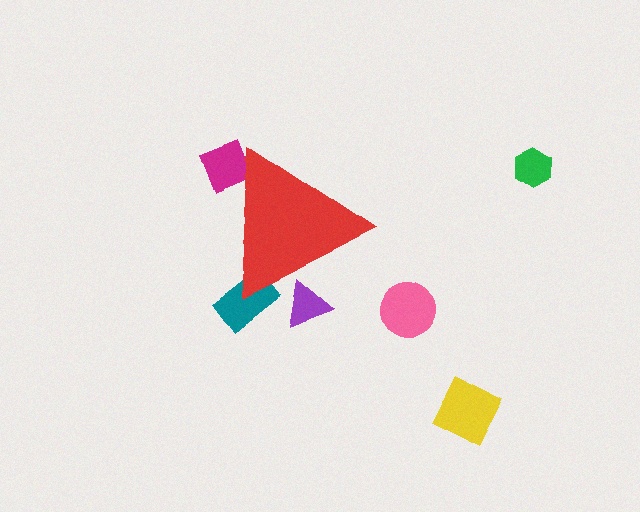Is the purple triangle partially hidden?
Yes, the purple triangle is partially hidden behind the red triangle.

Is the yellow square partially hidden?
No, the yellow square is fully visible.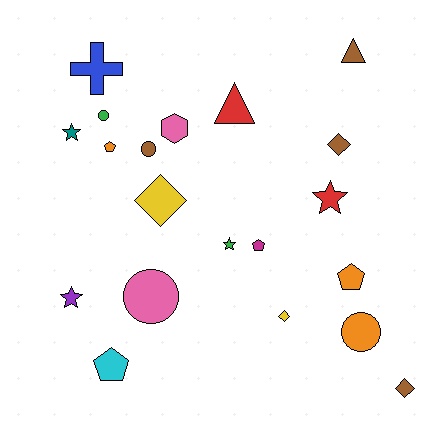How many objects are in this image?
There are 20 objects.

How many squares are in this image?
There are no squares.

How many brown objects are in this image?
There are 4 brown objects.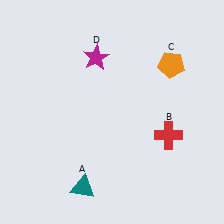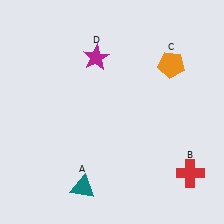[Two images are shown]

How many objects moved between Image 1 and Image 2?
1 object moved between the two images.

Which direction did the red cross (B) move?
The red cross (B) moved down.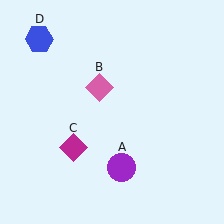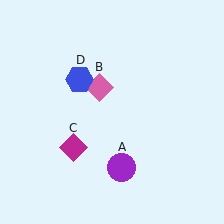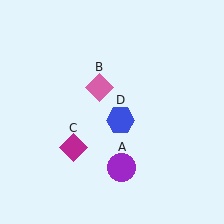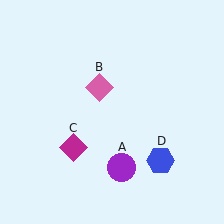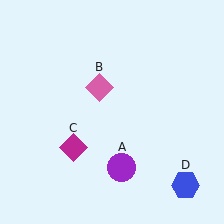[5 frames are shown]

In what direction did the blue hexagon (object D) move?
The blue hexagon (object D) moved down and to the right.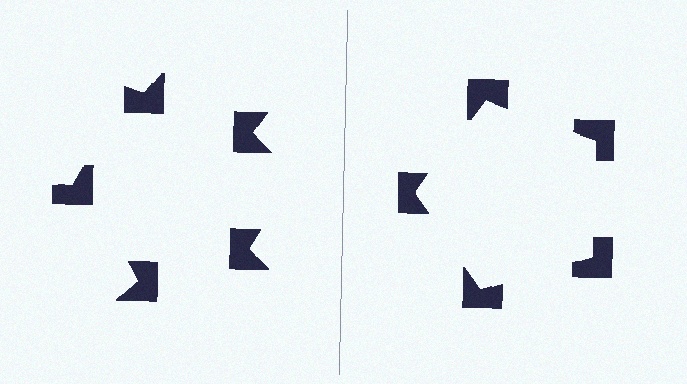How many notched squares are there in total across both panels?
10 — 5 on each side.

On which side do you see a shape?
An illusory pentagon appears on the right side. On the left side the wedge cuts are rotated, so no coherent shape forms.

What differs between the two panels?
The notched squares are positioned identically on both sides; only the wedge orientations differ. On the right they align to a pentagon; on the left they are misaligned.